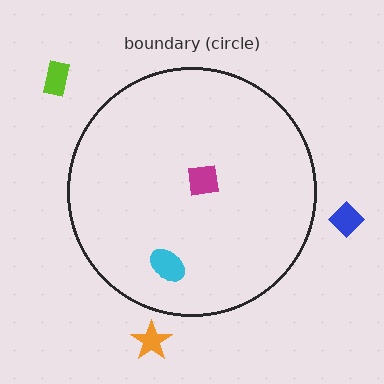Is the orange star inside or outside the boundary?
Outside.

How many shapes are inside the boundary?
2 inside, 3 outside.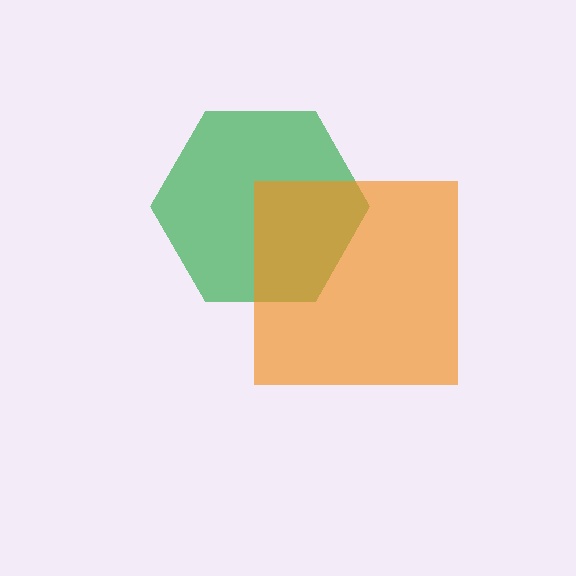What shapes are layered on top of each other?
The layered shapes are: a green hexagon, an orange square.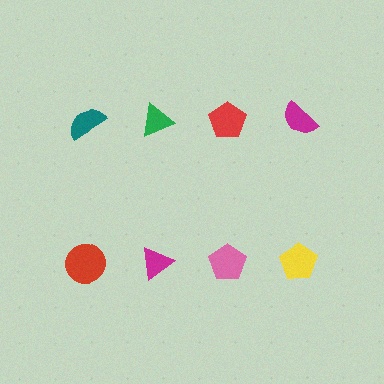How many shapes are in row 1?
4 shapes.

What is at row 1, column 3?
A red pentagon.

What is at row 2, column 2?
A magenta triangle.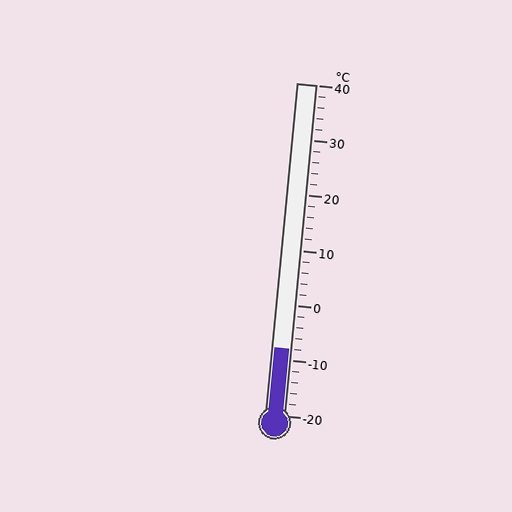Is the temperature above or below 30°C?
The temperature is below 30°C.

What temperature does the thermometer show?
The thermometer shows approximately -8°C.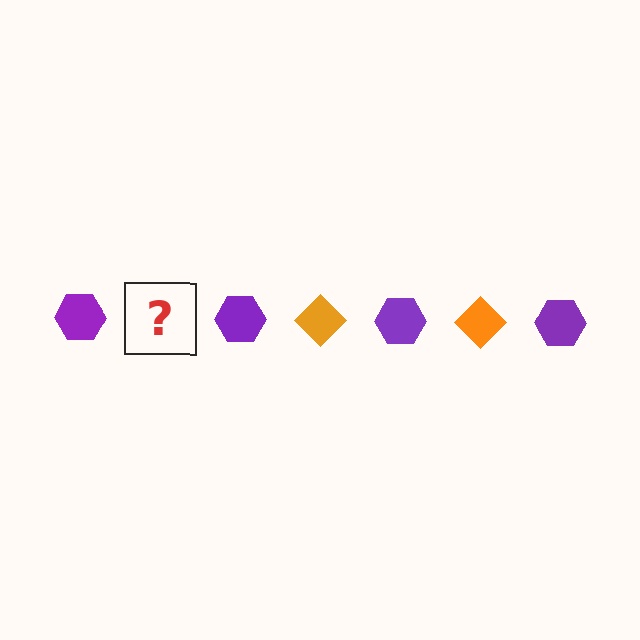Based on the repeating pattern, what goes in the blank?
The blank should be an orange diamond.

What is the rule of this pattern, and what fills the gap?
The rule is that the pattern alternates between purple hexagon and orange diamond. The gap should be filled with an orange diamond.